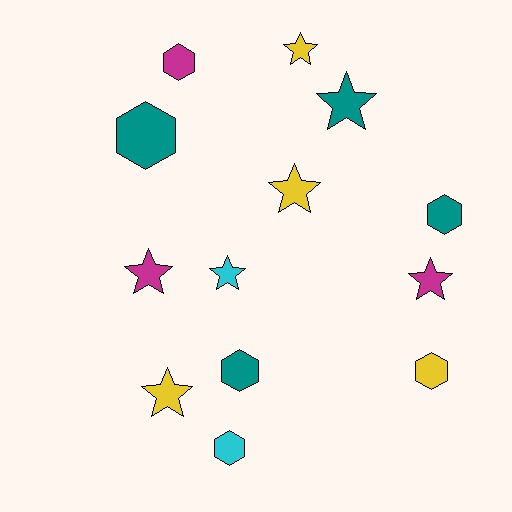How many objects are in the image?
There are 13 objects.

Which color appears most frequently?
Yellow, with 4 objects.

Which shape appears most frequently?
Star, with 7 objects.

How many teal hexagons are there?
There are 3 teal hexagons.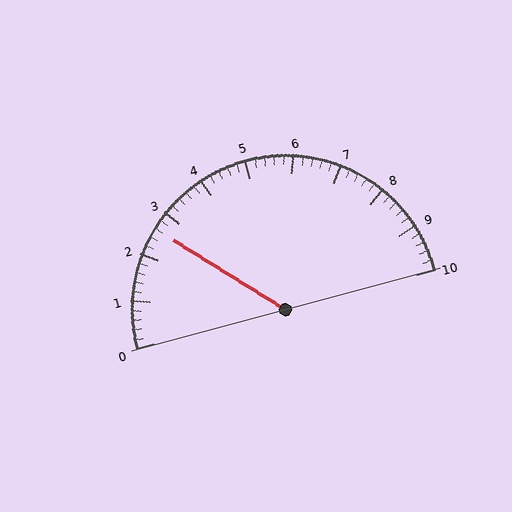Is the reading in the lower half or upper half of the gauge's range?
The reading is in the lower half of the range (0 to 10).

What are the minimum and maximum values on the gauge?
The gauge ranges from 0 to 10.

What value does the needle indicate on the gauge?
The needle indicates approximately 2.6.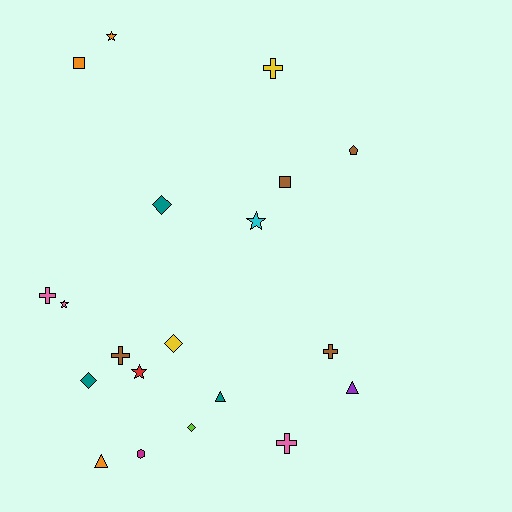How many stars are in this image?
There are 4 stars.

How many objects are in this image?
There are 20 objects.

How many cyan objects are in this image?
There is 1 cyan object.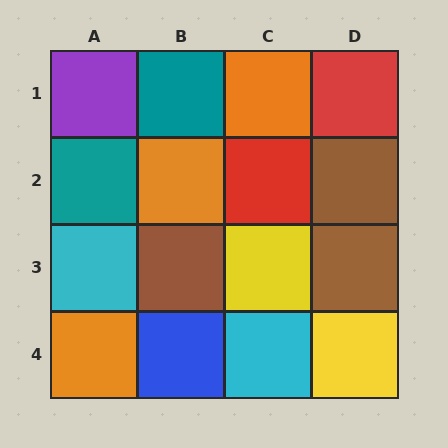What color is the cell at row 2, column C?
Red.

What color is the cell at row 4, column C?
Cyan.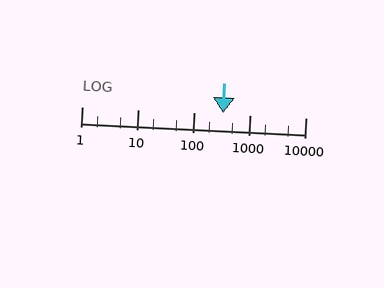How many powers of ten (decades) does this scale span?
The scale spans 4 decades, from 1 to 10000.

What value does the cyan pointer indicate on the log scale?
The pointer indicates approximately 330.